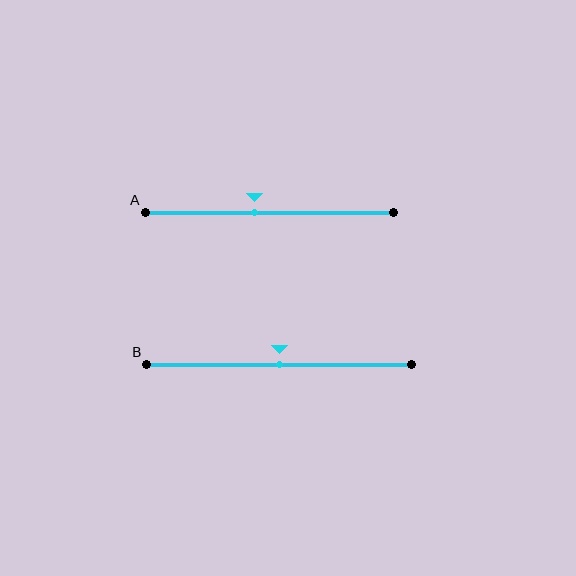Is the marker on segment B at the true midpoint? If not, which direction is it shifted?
Yes, the marker on segment B is at the true midpoint.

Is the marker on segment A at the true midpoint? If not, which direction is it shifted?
No, the marker on segment A is shifted to the left by about 6% of the segment length.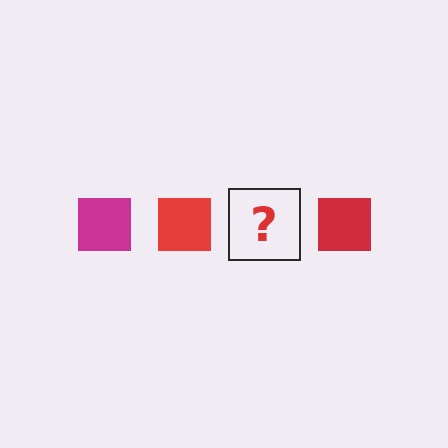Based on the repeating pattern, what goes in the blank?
The blank should be a magenta square.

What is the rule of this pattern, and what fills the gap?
The rule is that the pattern cycles through magenta, red squares. The gap should be filled with a magenta square.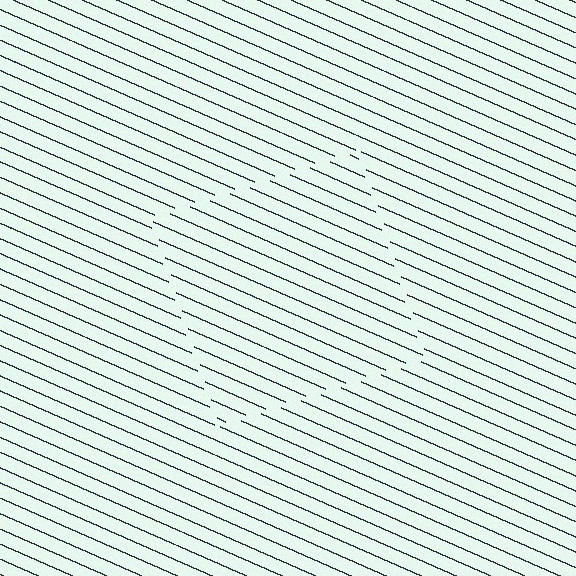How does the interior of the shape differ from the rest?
The interior of the shape contains the same grating, shifted by half a period — the contour is defined by the phase discontinuity where line-ends from the inner and outer gratings abut.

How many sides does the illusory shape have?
4 sides — the line-ends trace a square.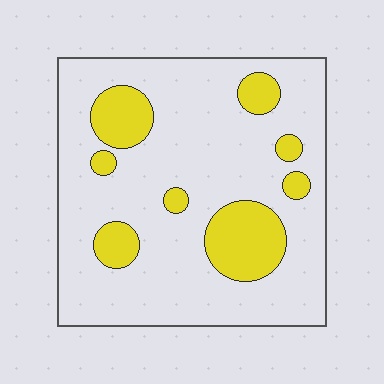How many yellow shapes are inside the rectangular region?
8.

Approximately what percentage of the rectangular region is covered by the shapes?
Approximately 20%.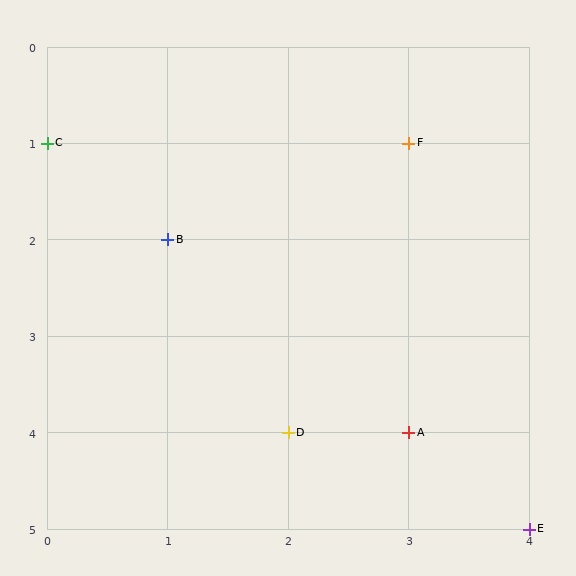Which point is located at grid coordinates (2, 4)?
Point D is at (2, 4).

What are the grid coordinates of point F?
Point F is at grid coordinates (3, 1).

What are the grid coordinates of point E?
Point E is at grid coordinates (4, 5).